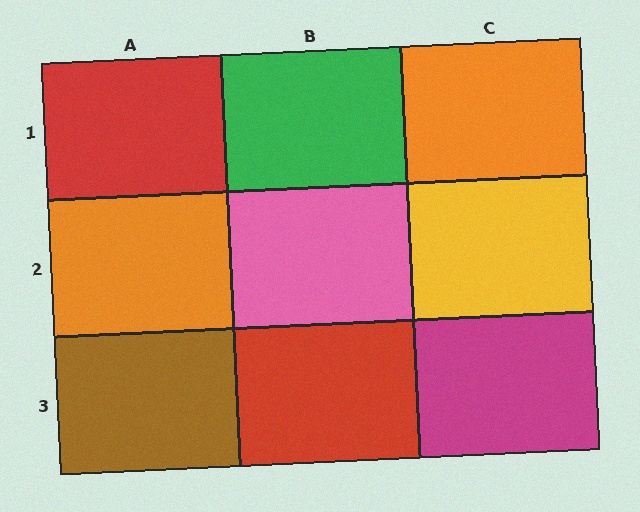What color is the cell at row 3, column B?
Red.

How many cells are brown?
1 cell is brown.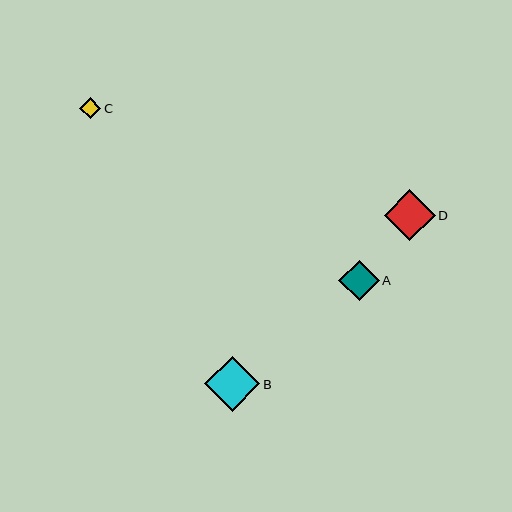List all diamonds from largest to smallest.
From largest to smallest: B, D, A, C.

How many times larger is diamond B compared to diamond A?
Diamond B is approximately 1.3 times the size of diamond A.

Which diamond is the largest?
Diamond B is the largest with a size of approximately 55 pixels.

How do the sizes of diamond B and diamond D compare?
Diamond B and diamond D are approximately the same size.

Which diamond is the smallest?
Diamond C is the smallest with a size of approximately 21 pixels.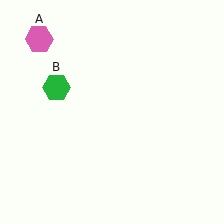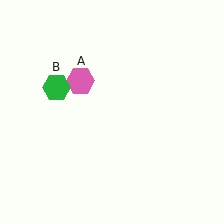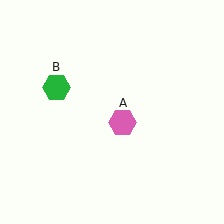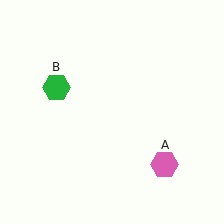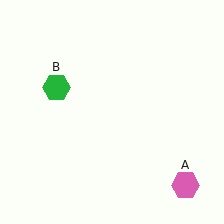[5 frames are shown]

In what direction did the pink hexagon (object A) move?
The pink hexagon (object A) moved down and to the right.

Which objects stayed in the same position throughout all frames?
Green hexagon (object B) remained stationary.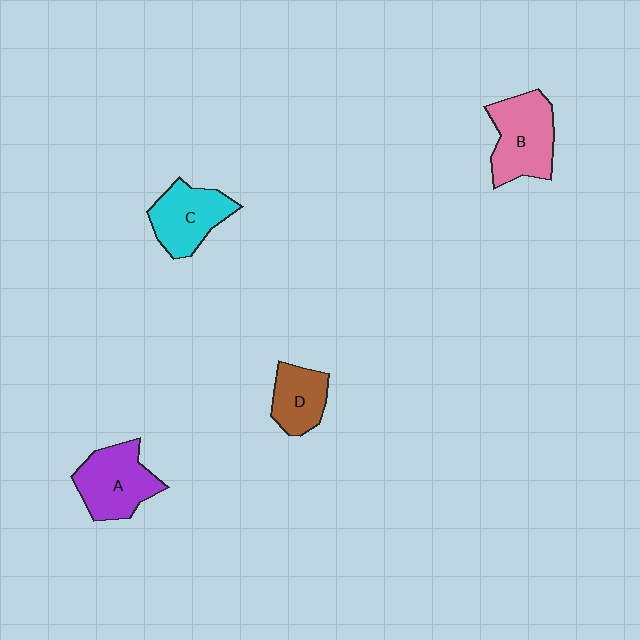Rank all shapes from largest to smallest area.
From largest to smallest: B (pink), A (purple), C (cyan), D (brown).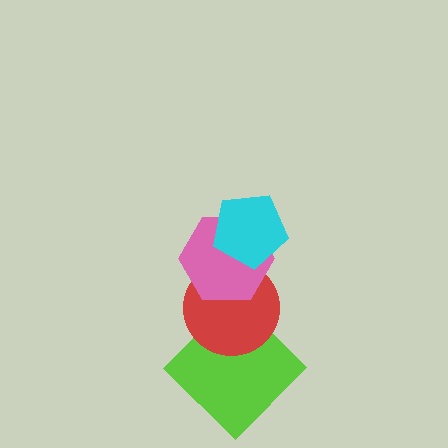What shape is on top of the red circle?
The pink hexagon is on top of the red circle.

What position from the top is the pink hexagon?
The pink hexagon is 2nd from the top.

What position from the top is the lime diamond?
The lime diamond is 4th from the top.